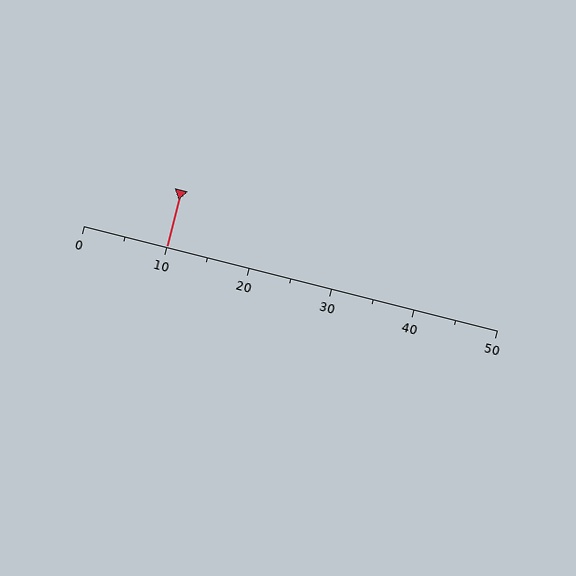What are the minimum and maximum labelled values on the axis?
The axis runs from 0 to 50.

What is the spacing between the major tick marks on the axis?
The major ticks are spaced 10 apart.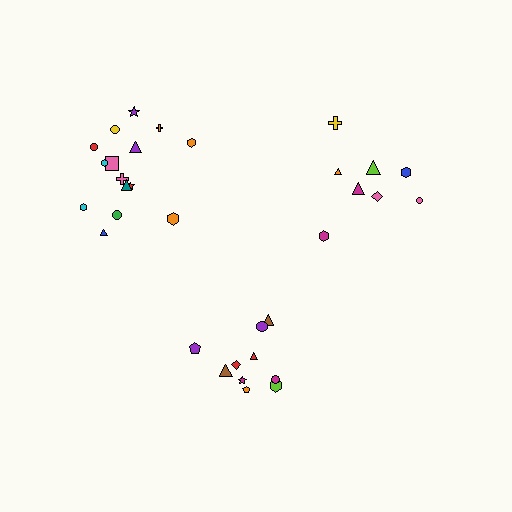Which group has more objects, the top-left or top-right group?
The top-left group.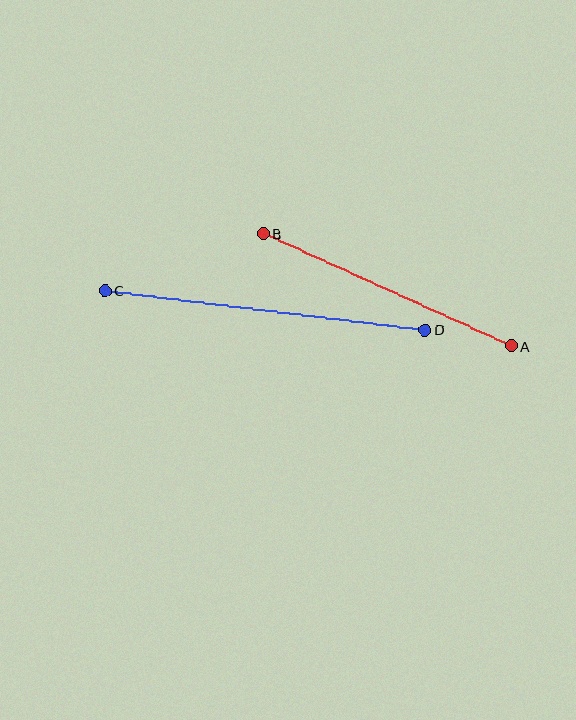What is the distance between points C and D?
The distance is approximately 322 pixels.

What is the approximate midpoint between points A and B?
The midpoint is at approximately (387, 290) pixels.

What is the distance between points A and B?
The distance is approximately 272 pixels.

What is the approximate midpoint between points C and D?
The midpoint is at approximately (265, 310) pixels.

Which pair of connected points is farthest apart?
Points C and D are farthest apart.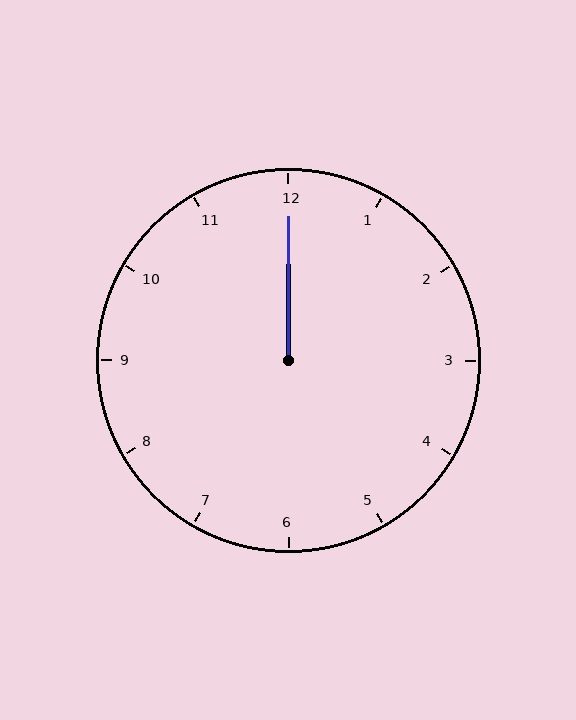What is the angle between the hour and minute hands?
Approximately 0 degrees.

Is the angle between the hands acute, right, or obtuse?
It is acute.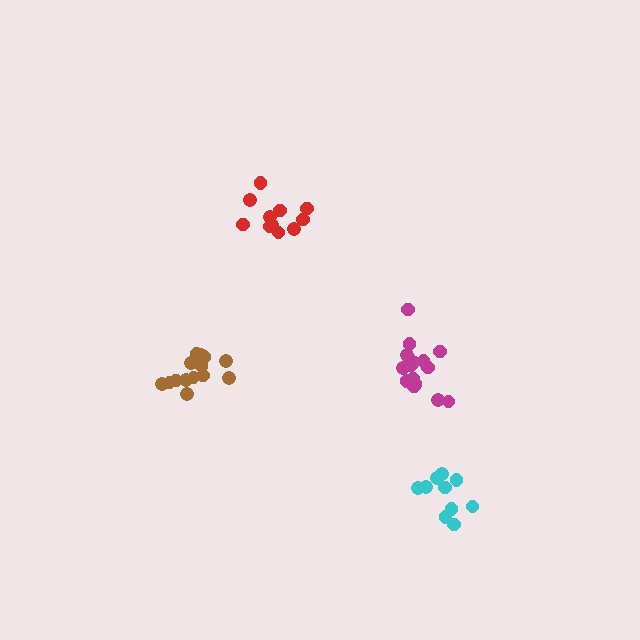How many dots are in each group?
Group 1: 11 dots, Group 2: 14 dots, Group 3: 10 dots, Group 4: 15 dots (50 total).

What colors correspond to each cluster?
The clusters are colored: red, brown, cyan, magenta.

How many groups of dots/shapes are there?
There are 4 groups.